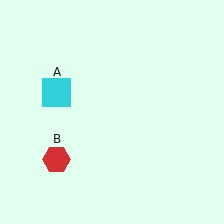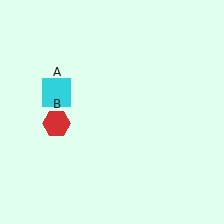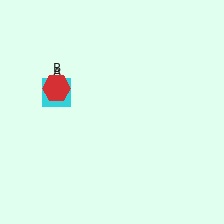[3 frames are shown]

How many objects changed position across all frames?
1 object changed position: red hexagon (object B).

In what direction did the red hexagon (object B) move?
The red hexagon (object B) moved up.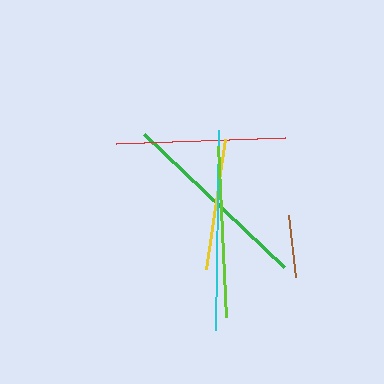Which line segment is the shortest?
The brown line is the shortest at approximately 62 pixels.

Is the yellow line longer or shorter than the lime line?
The lime line is longer than the yellow line.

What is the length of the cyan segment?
The cyan segment is approximately 200 pixels long.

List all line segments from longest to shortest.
From longest to shortest: cyan, green, lime, red, yellow, brown.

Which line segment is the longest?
The cyan line is the longest at approximately 200 pixels.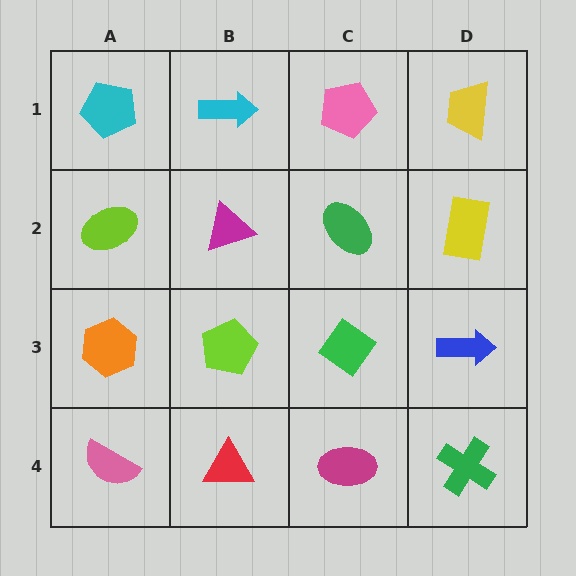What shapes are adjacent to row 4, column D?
A blue arrow (row 3, column D), a magenta ellipse (row 4, column C).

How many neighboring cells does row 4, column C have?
3.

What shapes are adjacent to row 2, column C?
A pink pentagon (row 1, column C), a green diamond (row 3, column C), a magenta triangle (row 2, column B), a yellow rectangle (row 2, column D).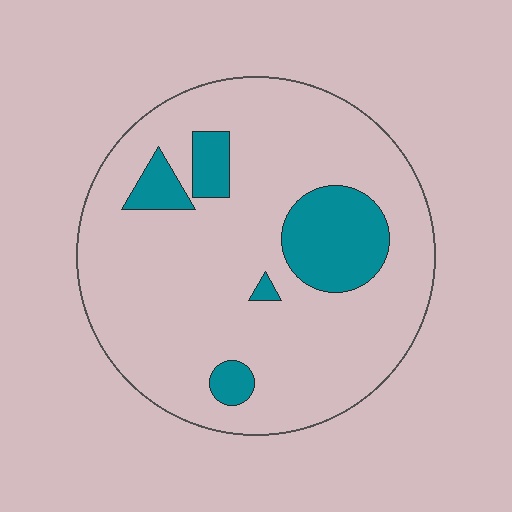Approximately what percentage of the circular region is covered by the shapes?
Approximately 15%.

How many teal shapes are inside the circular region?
5.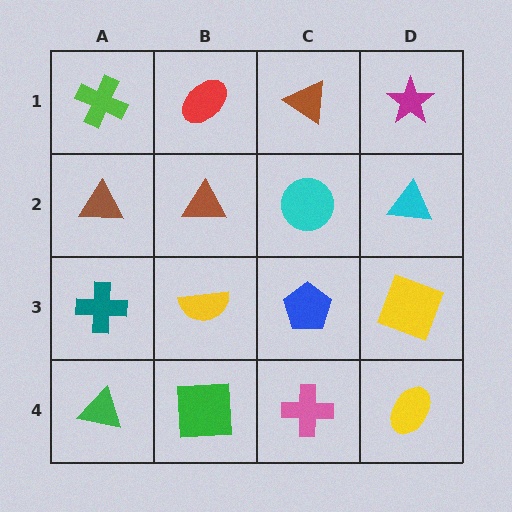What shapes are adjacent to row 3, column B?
A brown triangle (row 2, column B), a green square (row 4, column B), a teal cross (row 3, column A), a blue pentagon (row 3, column C).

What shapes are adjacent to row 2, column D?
A magenta star (row 1, column D), a yellow square (row 3, column D), a cyan circle (row 2, column C).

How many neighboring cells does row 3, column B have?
4.